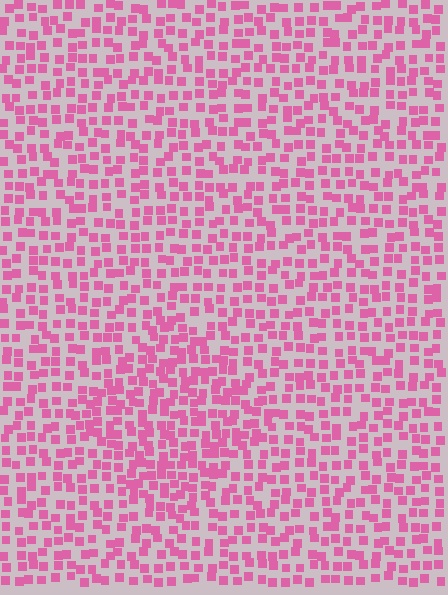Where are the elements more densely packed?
The elements are more densely packed inside the diamond boundary.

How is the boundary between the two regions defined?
The boundary is defined by a change in element density (approximately 1.5x ratio). All elements are the same color, size, and shape.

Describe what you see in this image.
The image contains small pink elements arranged at two different densities. A diamond-shaped region is visible where the elements are more densely packed than the surrounding area.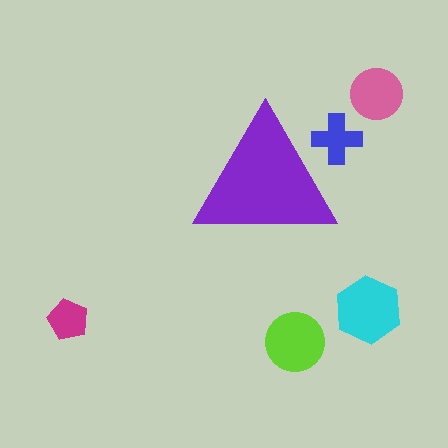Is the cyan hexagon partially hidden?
No, the cyan hexagon is fully visible.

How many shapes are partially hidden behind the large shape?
1 shape is partially hidden.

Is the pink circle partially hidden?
No, the pink circle is fully visible.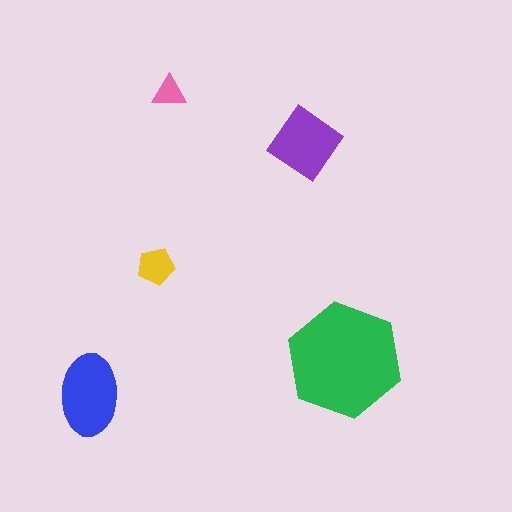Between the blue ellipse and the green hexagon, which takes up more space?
The green hexagon.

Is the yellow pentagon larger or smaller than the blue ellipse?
Smaller.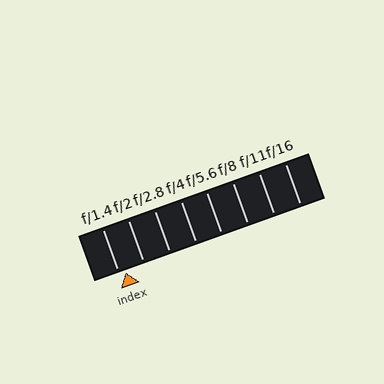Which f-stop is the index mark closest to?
The index mark is closest to f/1.4.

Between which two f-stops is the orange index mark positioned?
The index mark is between f/1.4 and f/2.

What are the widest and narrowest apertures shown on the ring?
The widest aperture shown is f/1.4 and the narrowest is f/16.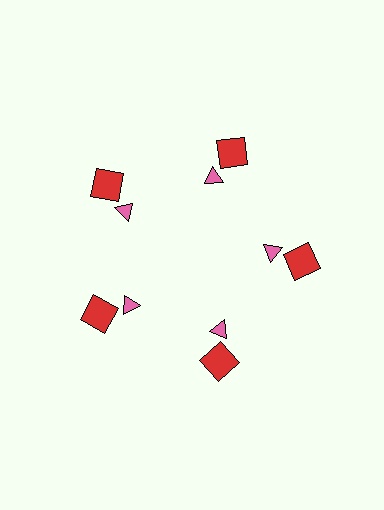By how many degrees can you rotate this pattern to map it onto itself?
The pattern maps onto itself every 72 degrees of rotation.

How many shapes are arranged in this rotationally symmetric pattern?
There are 10 shapes, arranged in 5 groups of 2.